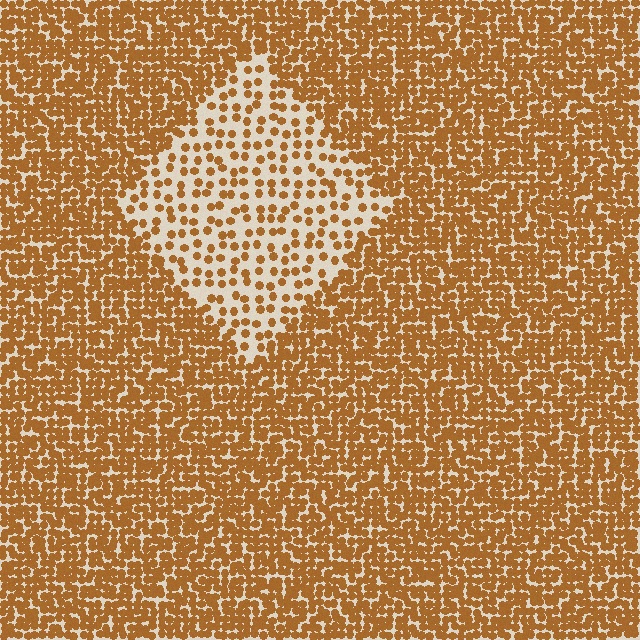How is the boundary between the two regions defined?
The boundary is defined by a change in element density (approximately 2.6x ratio). All elements are the same color, size, and shape.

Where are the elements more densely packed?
The elements are more densely packed outside the diamond boundary.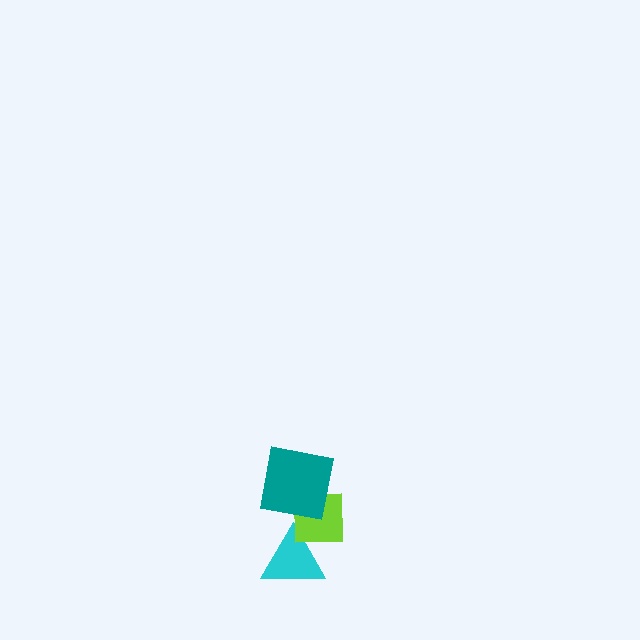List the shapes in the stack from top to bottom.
From top to bottom: the teal square, the lime square, the cyan triangle.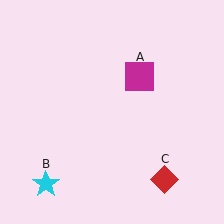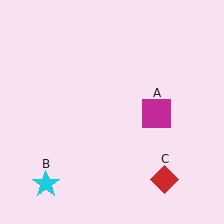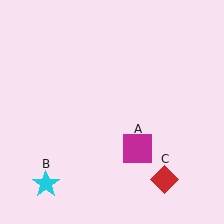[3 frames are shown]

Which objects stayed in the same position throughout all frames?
Cyan star (object B) and red diamond (object C) remained stationary.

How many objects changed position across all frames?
1 object changed position: magenta square (object A).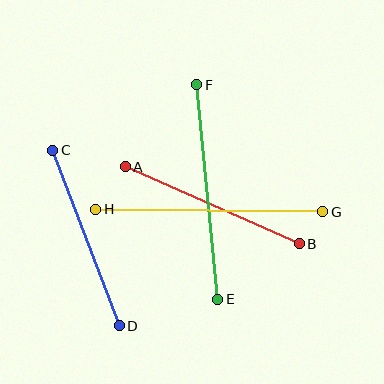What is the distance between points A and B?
The distance is approximately 190 pixels.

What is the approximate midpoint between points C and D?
The midpoint is at approximately (86, 238) pixels.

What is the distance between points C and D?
The distance is approximately 188 pixels.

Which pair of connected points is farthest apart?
Points G and H are farthest apart.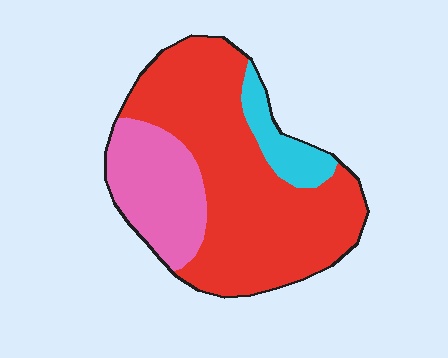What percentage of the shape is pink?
Pink takes up less than a quarter of the shape.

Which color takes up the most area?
Red, at roughly 65%.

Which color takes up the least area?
Cyan, at roughly 10%.